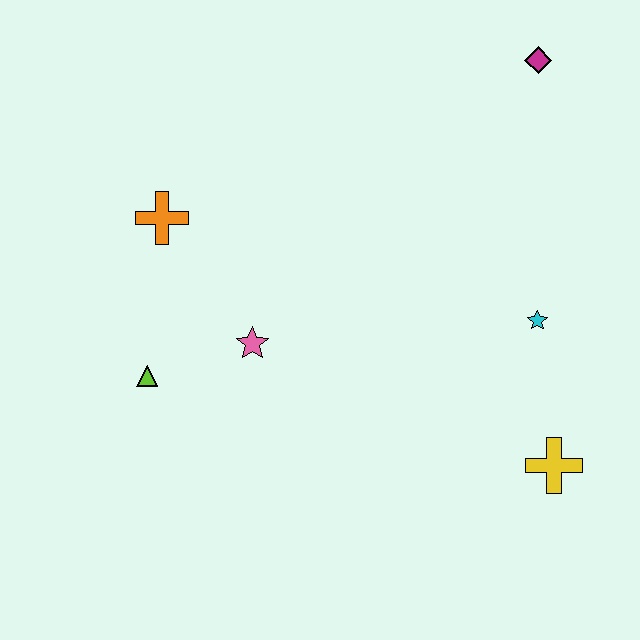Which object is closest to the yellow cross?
The cyan star is closest to the yellow cross.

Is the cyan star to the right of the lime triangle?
Yes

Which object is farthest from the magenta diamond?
The lime triangle is farthest from the magenta diamond.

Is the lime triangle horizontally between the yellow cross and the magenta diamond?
No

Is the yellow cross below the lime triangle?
Yes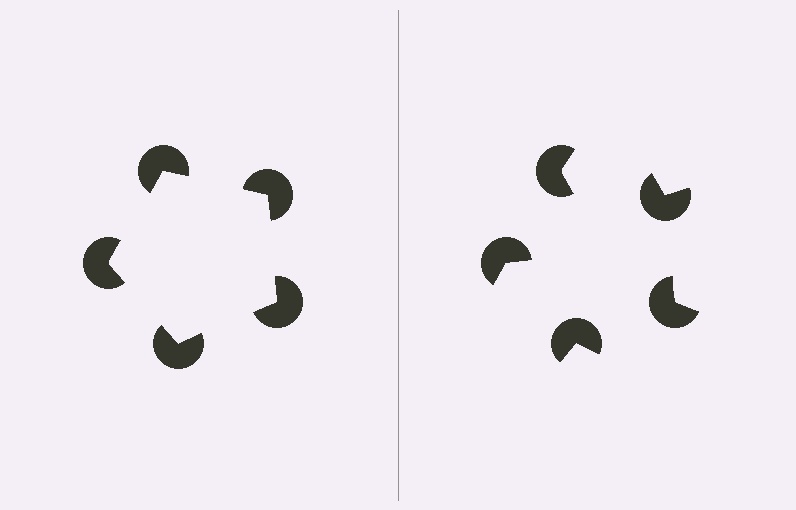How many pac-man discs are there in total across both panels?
10 — 5 on each side.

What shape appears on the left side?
An illusory pentagon.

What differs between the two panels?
The pac-man discs are positioned identically on both sides; only the wedge orientations differ. On the left they align to a pentagon; on the right they are misaligned.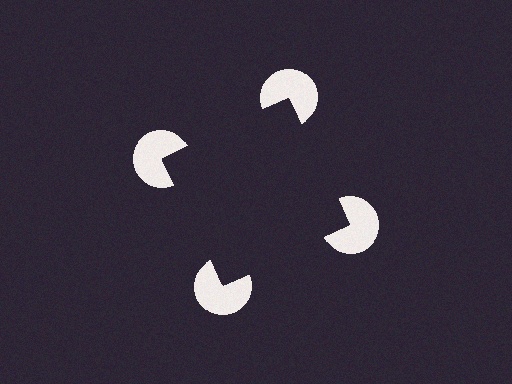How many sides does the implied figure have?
4 sides.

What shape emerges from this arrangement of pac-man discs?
An illusory square — its edges are inferred from the aligned wedge cuts in the pac-man discs, not physically drawn.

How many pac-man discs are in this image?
There are 4 — one at each vertex of the illusory square.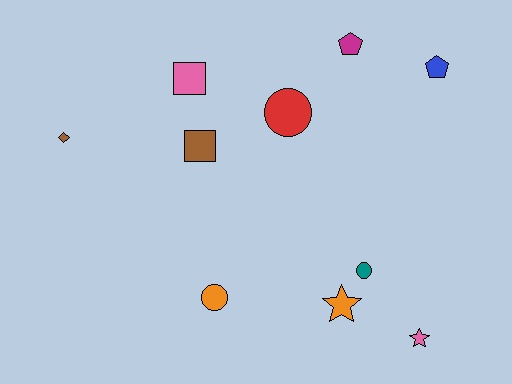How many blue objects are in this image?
There is 1 blue object.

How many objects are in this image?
There are 10 objects.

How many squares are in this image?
There are 2 squares.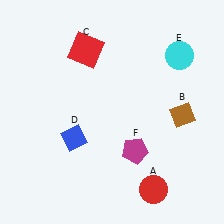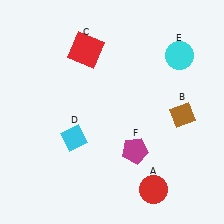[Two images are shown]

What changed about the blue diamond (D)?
In Image 1, D is blue. In Image 2, it changed to cyan.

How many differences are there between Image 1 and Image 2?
There is 1 difference between the two images.